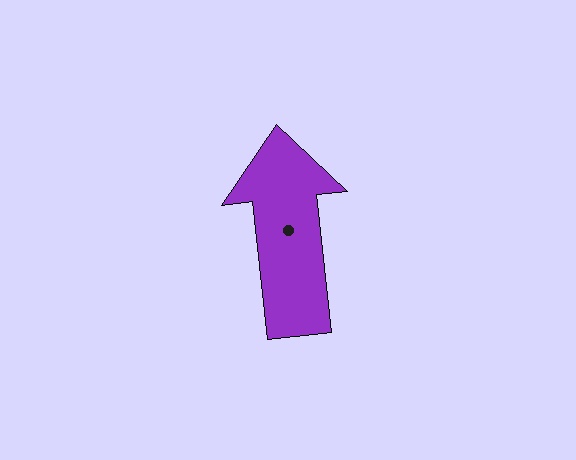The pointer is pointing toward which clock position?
Roughly 12 o'clock.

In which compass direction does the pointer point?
North.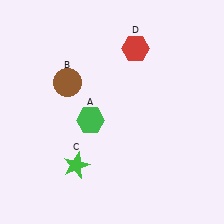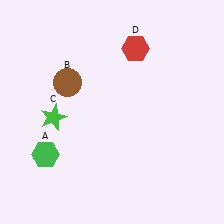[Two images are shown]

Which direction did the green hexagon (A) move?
The green hexagon (A) moved left.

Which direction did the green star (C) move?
The green star (C) moved up.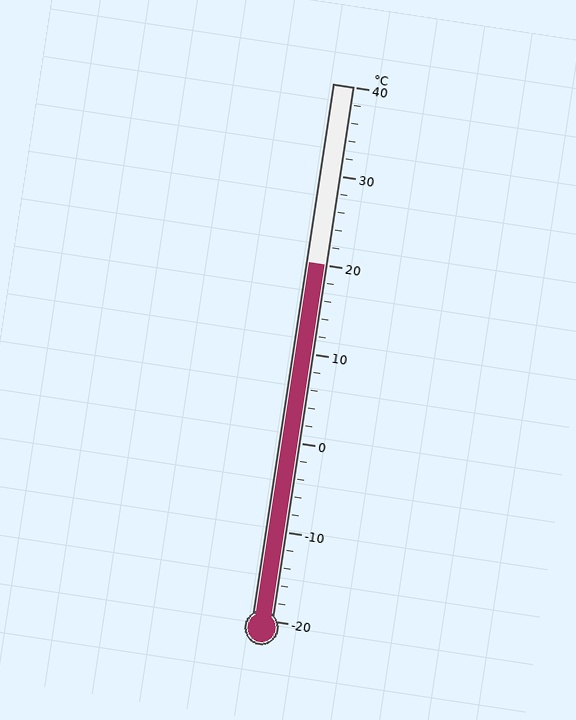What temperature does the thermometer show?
The thermometer shows approximately 20°C.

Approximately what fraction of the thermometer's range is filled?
The thermometer is filled to approximately 65% of its range.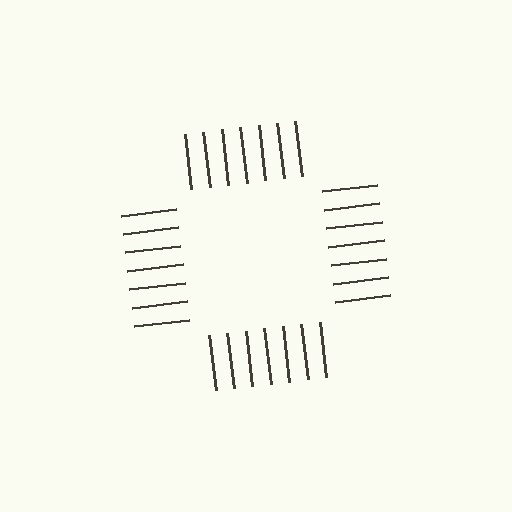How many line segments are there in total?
28 — 7 along each of the 4 edges.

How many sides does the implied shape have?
4 sides — the line-ends trace a square.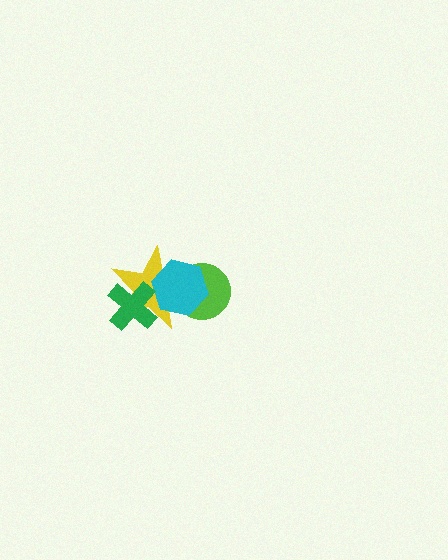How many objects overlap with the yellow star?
3 objects overlap with the yellow star.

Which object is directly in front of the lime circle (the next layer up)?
The yellow star is directly in front of the lime circle.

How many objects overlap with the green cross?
1 object overlaps with the green cross.